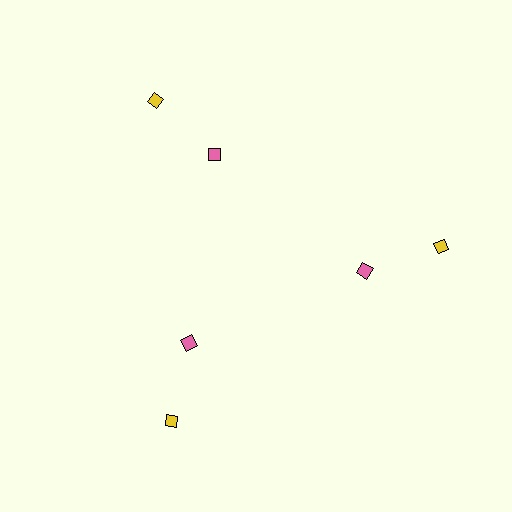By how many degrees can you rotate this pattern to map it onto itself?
The pattern maps onto itself every 120 degrees of rotation.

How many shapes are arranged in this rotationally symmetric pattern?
There are 6 shapes, arranged in 3 groups of 2.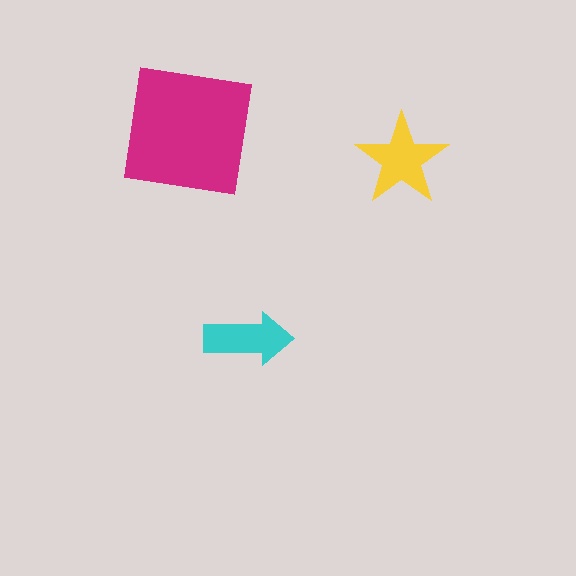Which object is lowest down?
The cyan arrow is bottommost.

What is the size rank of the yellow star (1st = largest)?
2nd.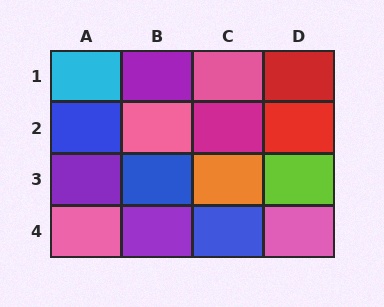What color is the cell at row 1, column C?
Pink.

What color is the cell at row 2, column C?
Magenta.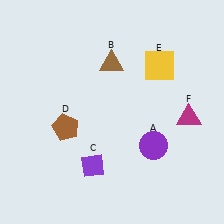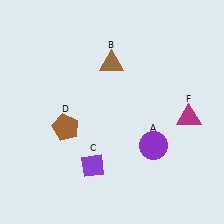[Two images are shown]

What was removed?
The yellow square (E) was removed in Image 2.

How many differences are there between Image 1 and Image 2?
There is 1 difference between the two images.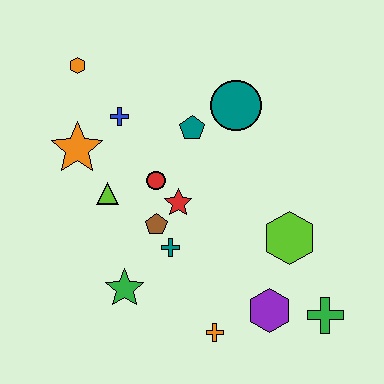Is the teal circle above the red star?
Yes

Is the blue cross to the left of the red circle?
Yes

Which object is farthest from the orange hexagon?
The green cross is farthest from the orange hexagon.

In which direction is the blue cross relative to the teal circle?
The blue cross is to the left of the teal circle.